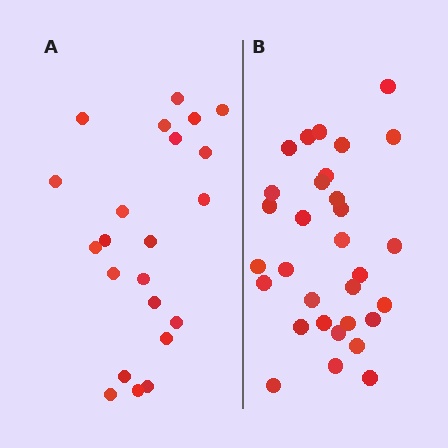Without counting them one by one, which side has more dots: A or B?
Region B (the right region) has more dots.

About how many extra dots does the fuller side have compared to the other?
Region B has roughly 8 or so more dots than region A.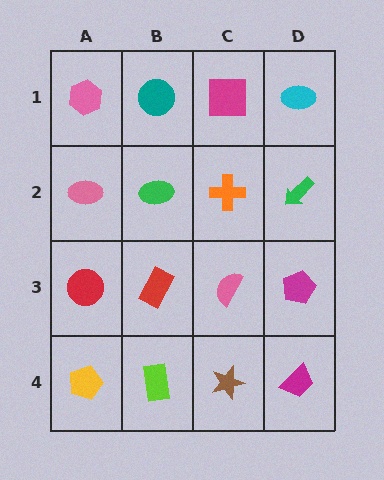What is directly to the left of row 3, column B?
A red circle.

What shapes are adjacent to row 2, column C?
A magenta square (row 1, column C), a pink semicircle (row 3, column C), a green ellipse (row 2, column B), a green arrow (row 2, column D).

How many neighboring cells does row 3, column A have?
3.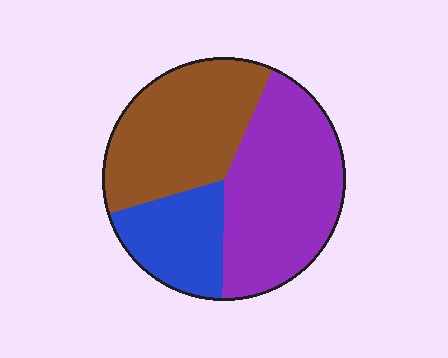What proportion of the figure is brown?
Brown covers around 35% of the figure.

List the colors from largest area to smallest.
From largest to smallest: purple, brown, blue.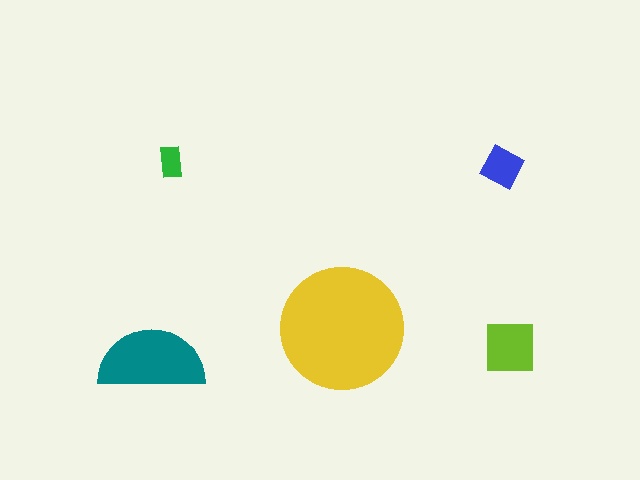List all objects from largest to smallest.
The yellow circle, the teal semicircle, the lime square, the blue diamond, the green rectangle.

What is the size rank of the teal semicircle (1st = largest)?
2nd.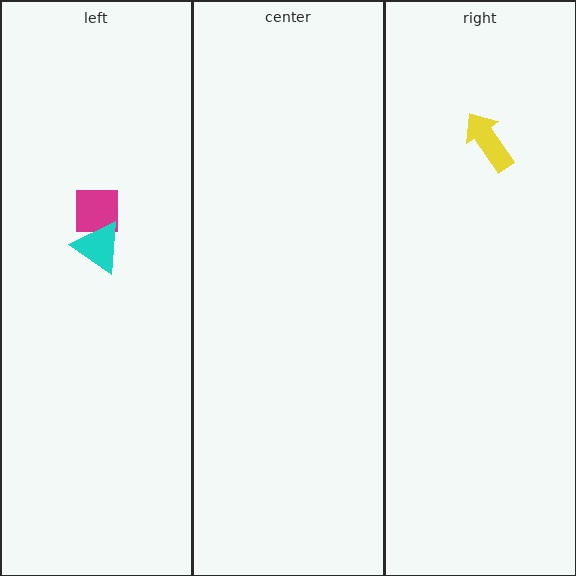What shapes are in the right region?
The yellow arrow.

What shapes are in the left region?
The magenta square, the cyan triangle.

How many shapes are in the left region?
2.